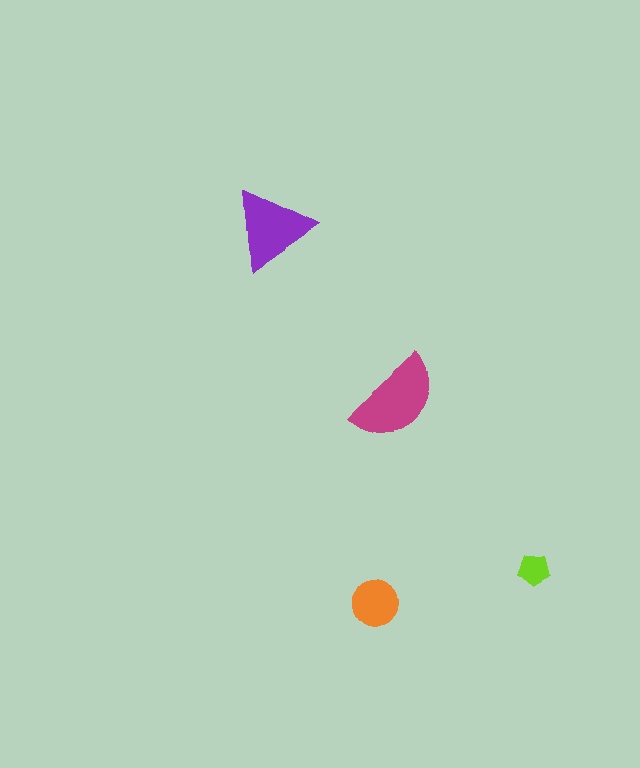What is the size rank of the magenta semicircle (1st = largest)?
1st.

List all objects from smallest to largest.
The lime pentagon, the orange circle, the purple triangle, the magenta semicircle.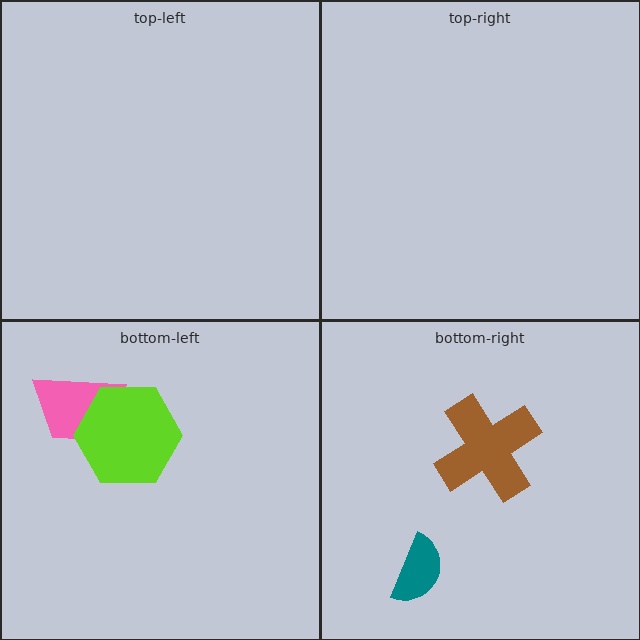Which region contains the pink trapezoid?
The bottom-left region.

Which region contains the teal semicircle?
The bottom-right region.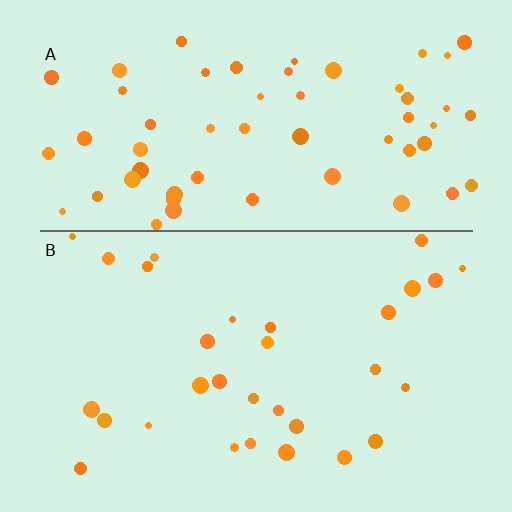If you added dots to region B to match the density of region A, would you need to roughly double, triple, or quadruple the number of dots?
Approximately double.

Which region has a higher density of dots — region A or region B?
A (the top).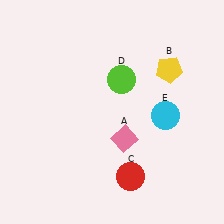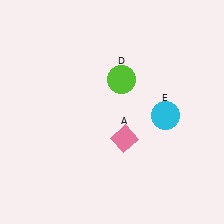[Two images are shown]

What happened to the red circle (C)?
The red circle (C) was removed in Image 2. It was in the bottom-right area of Image 1.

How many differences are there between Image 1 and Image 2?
There are 2 differences between the two images.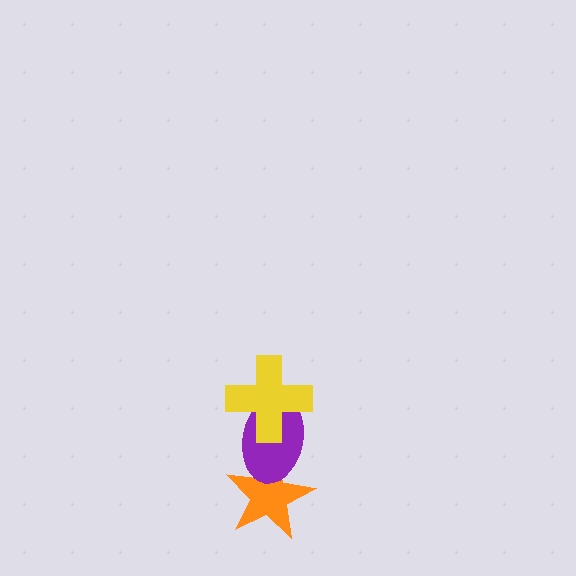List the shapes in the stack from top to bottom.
From top to bottom: the yellow cross, the purple ellipse, the orange star.